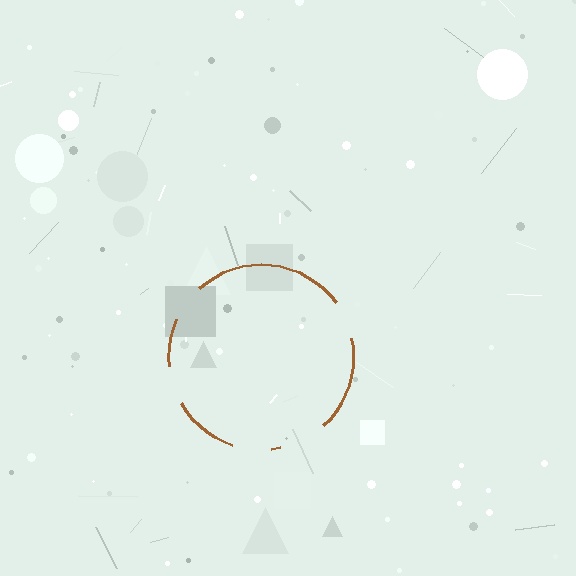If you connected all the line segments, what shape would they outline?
They would outline a circle.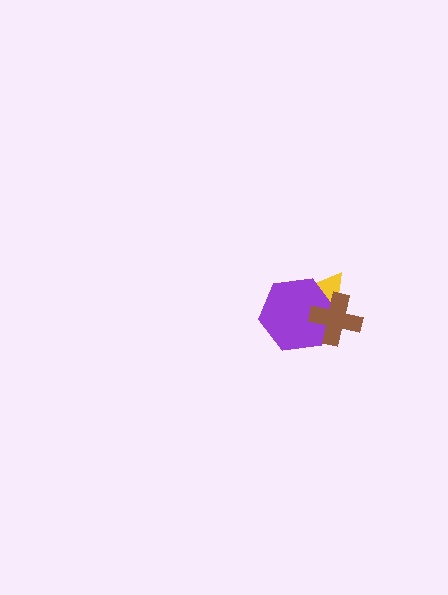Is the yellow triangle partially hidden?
Yes, it is partially covered by another shape.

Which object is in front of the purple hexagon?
The brown cross is in front of the purple hexagon.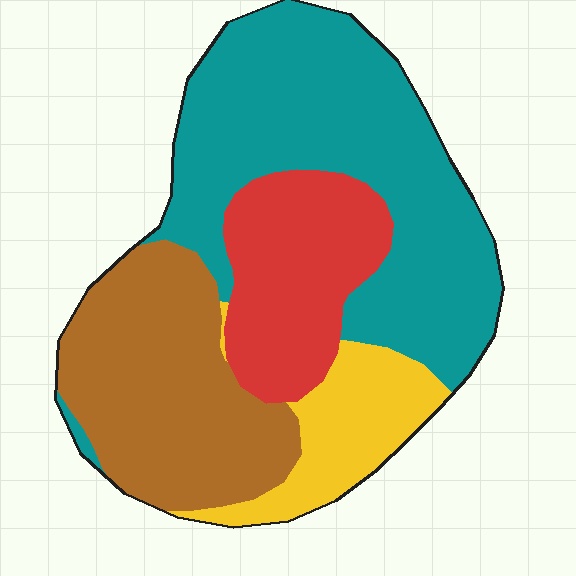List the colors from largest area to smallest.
From largest to smallest: teal, brown, red, yellow.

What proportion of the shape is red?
Red covers about 20% of the shape.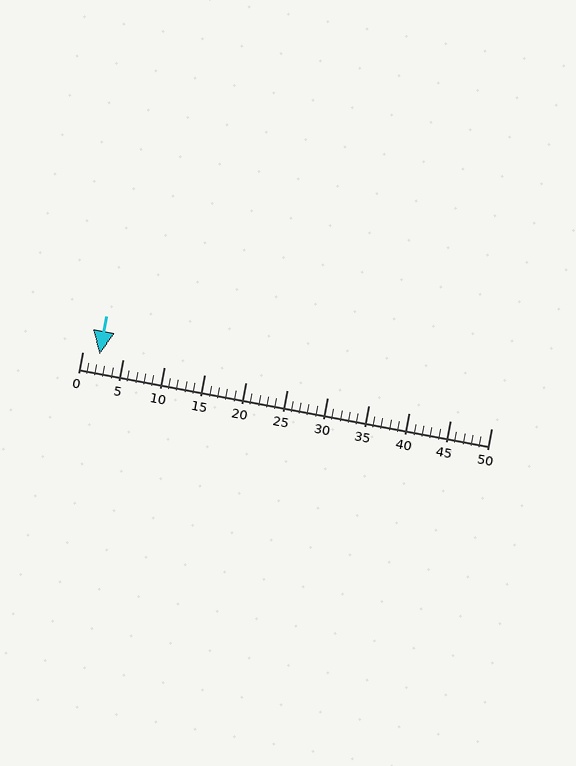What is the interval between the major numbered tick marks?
The major tick marks are spaced 5 units apart.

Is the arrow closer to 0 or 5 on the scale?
The arrow is closer to 0.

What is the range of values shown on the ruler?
The ruler shows values from 0 to 50.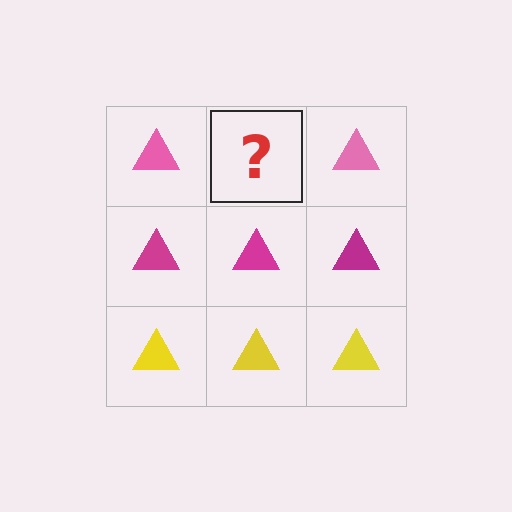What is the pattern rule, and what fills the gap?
The rule is that each row has a consistent color. The gap should be filled with a pink triangle.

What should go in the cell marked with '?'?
The missing cell should contain a pink triangle.